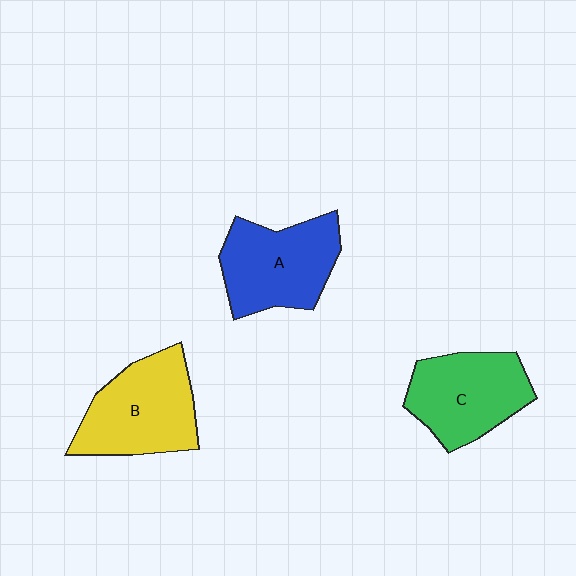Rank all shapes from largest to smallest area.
From largest to smallest: B (yellow), A (blue), C (green).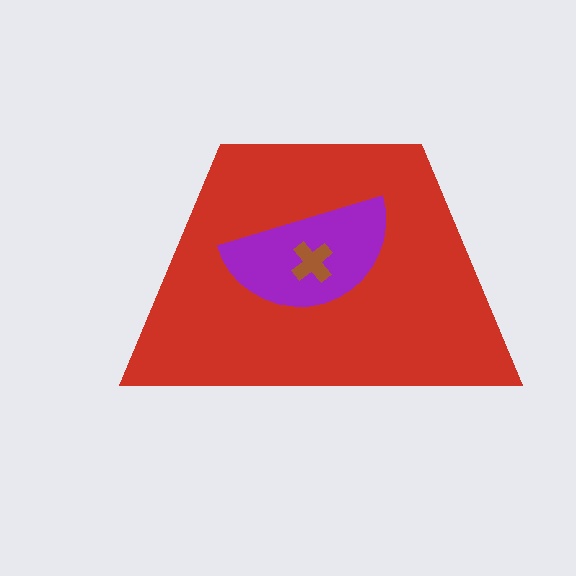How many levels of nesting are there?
3.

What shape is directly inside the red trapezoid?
The purple semicircle.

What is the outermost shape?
The red trapezoid.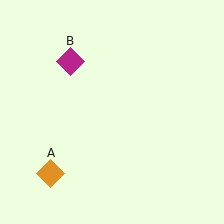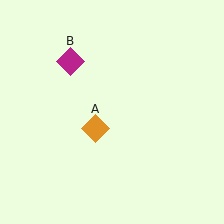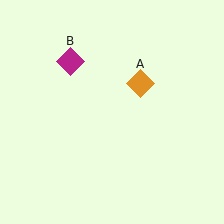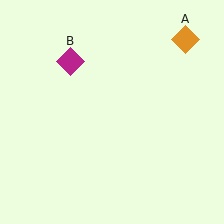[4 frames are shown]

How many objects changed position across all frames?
1 object changed position: orange diamond (object A).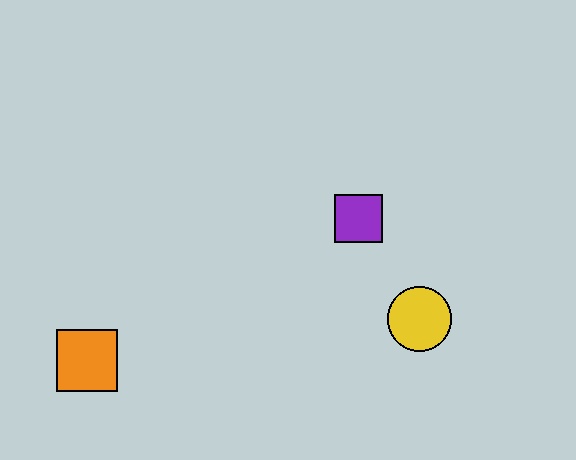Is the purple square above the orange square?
Yes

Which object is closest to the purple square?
The yellow circle is closest to the purple square.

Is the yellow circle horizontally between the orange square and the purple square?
No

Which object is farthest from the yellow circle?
The orange square is farthest from the yellow circle.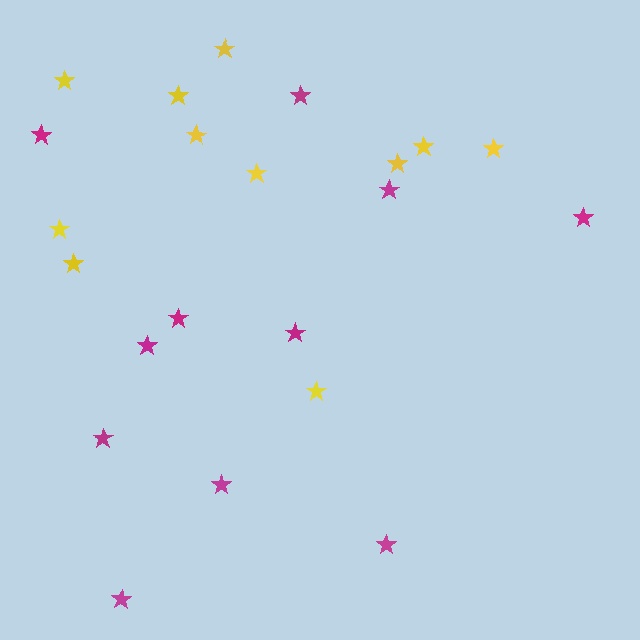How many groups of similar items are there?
There are 2 groups: one group of yellow stars (11) and one group of magenta stars (11).